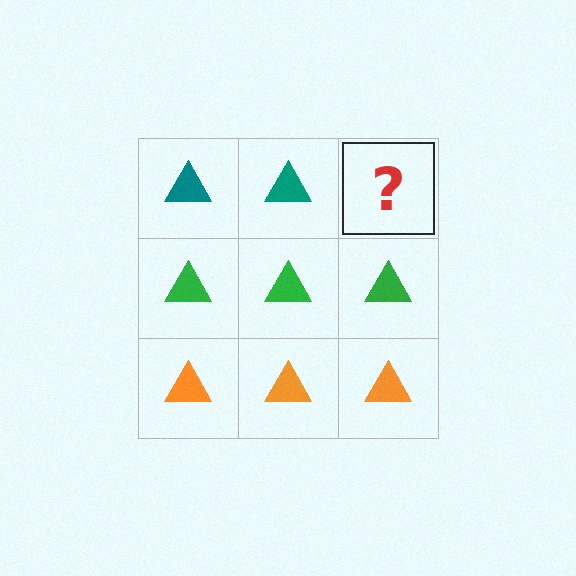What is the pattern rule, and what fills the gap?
The rule is that each row has a consistent color. The gap should be filled with a teal triangle.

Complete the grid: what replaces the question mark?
The question mark should be replaced with a teal triangle.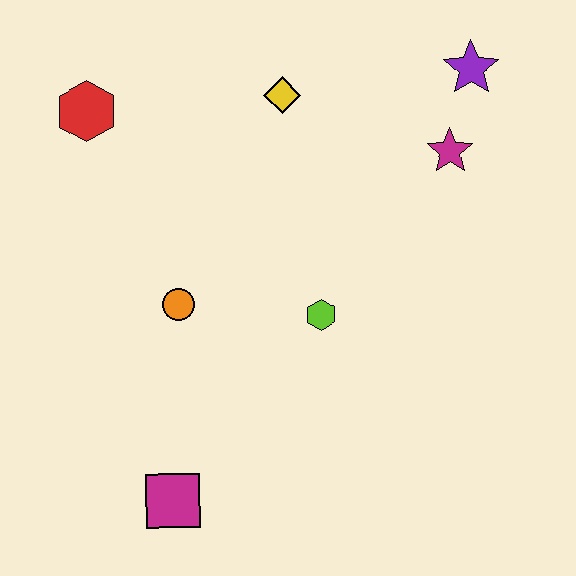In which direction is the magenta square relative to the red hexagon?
The magenta square is below the red hexagon.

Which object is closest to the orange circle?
The lime hexagon is closest to the orange circle.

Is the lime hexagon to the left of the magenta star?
Yes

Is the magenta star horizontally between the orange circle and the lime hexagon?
No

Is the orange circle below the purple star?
Yes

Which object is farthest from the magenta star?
The magenta square is farthest from the magenta star.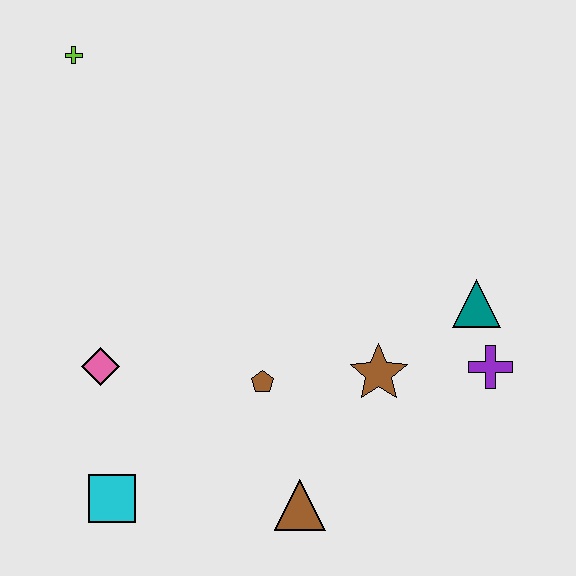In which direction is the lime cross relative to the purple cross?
The lime cross is to the left of the purple cross.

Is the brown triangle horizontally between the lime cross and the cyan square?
No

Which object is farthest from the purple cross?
The lime cross is farthest from the purple cross.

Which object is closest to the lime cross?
The pink diamond is closest to the lime cross.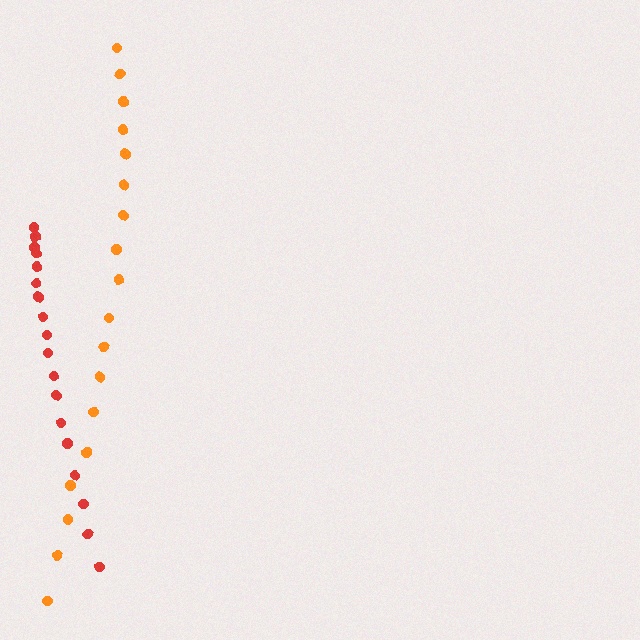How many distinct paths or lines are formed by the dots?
There are 2 distinct paths.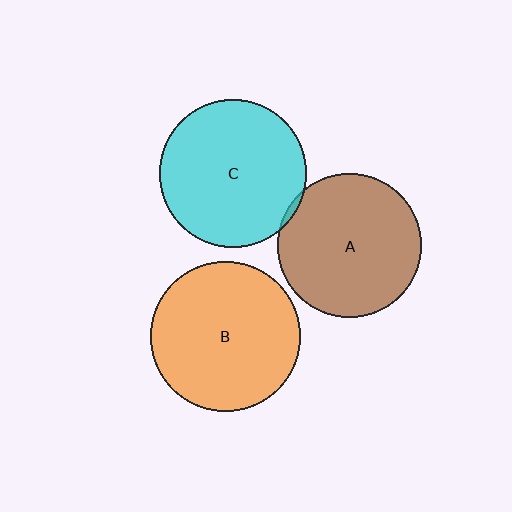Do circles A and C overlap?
Yes.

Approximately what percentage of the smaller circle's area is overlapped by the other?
Approximately 5%.